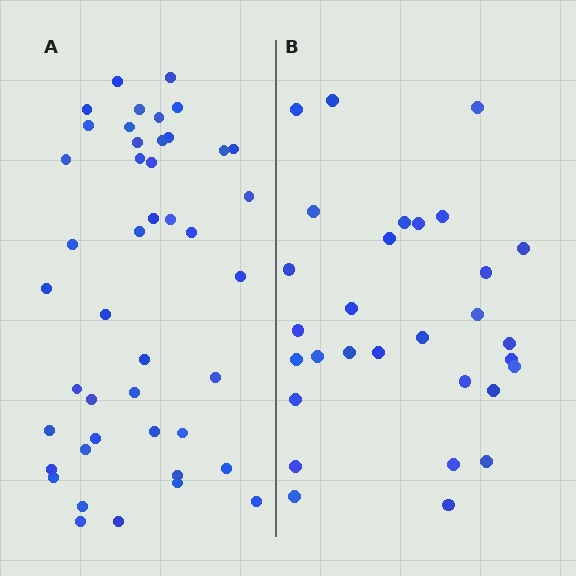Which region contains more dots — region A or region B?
Region A (the left region) has more dots.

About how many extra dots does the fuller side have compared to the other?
Region A has approximately 15 more dots than region B.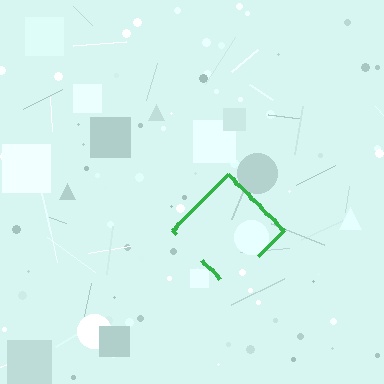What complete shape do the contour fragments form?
The contour fragments form a diamond.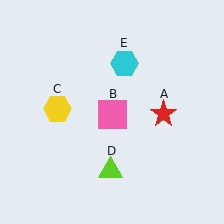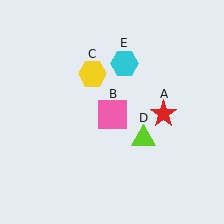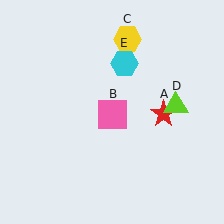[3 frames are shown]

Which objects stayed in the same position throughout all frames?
Red star (object A) and pink square (object B) and cyan hexagon (object E) remained stationary.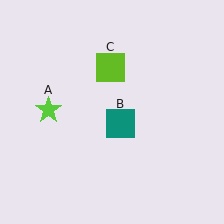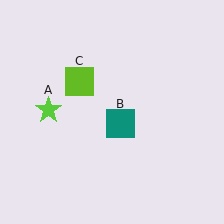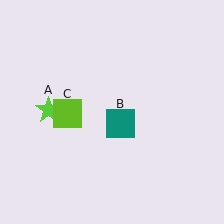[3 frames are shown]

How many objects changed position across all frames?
1 object changed position: lime square (object C).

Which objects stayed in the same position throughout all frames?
Lime star (object A) and teal square (object B) remained stationary.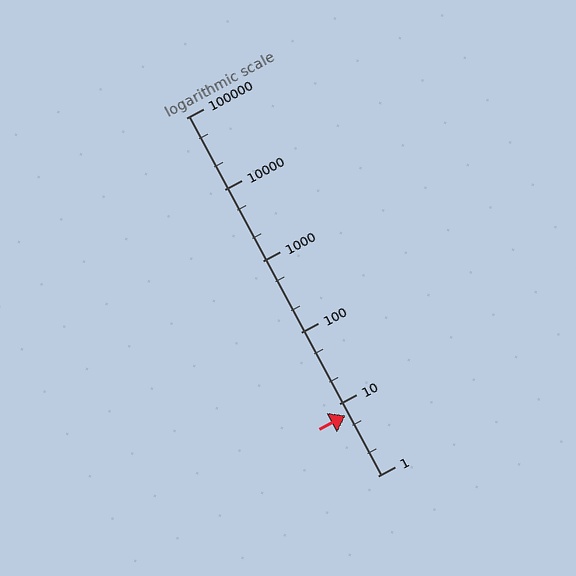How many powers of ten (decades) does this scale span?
The scale spans 5 decades, from 1 to 100000.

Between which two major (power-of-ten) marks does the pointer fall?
The pointer is between 1 and 10.